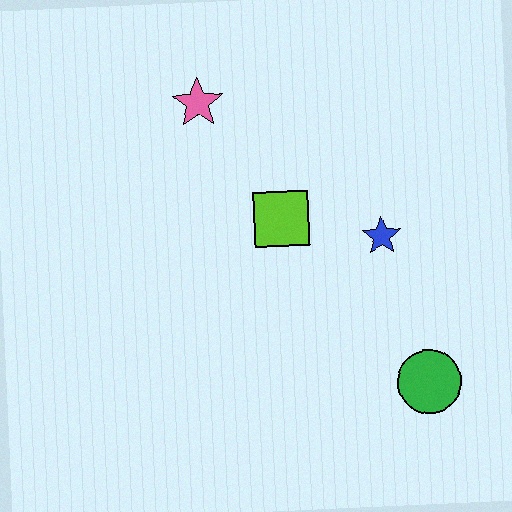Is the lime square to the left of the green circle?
Yes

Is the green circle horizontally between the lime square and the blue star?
No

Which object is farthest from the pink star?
The green circle is farthest from the pink star.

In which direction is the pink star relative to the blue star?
The pink star is to the left of the blue star.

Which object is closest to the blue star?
The lime square is closest to the blue star.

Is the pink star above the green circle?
Yes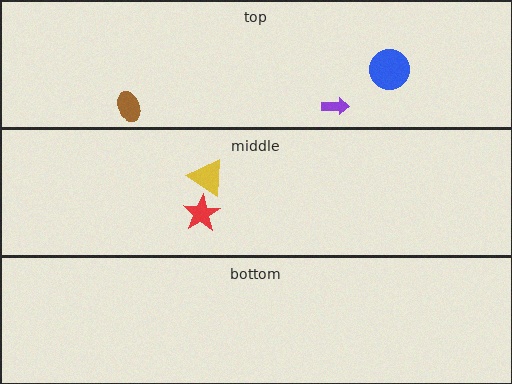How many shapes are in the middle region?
2.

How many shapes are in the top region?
3.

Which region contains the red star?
The middle region.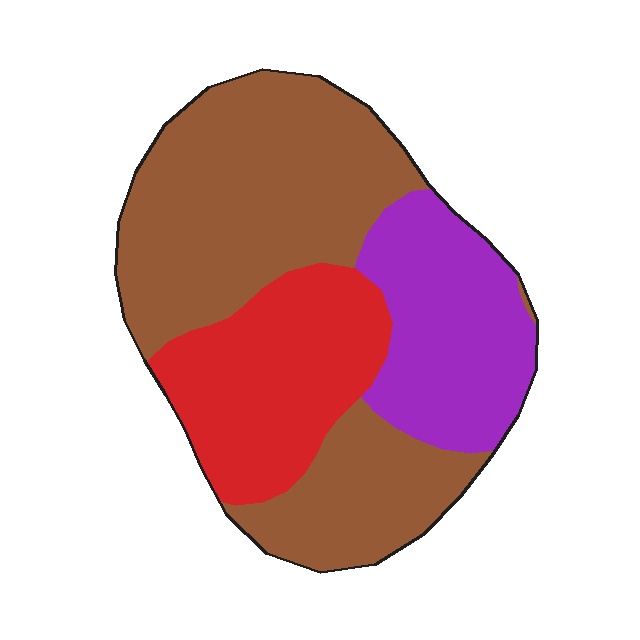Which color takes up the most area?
Brown, at roughly 55%.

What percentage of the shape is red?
Red takes up about one quarter (1/4) of the shape.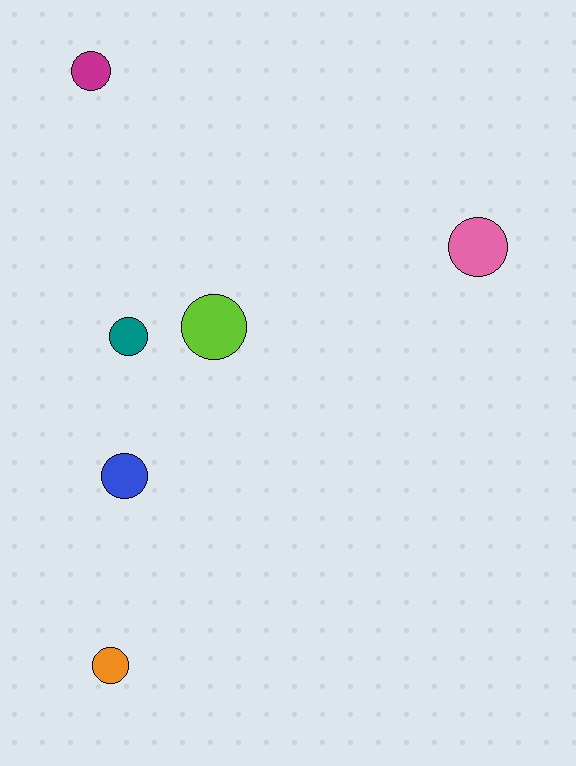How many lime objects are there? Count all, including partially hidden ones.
There is 1 lime object.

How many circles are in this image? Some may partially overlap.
There are 6 circles.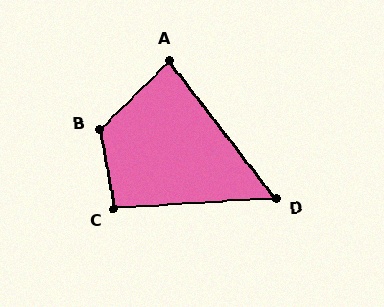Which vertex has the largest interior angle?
B, at approximately 124 degrees.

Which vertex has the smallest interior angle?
D, at approximately 56 degrees.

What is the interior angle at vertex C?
Approximately 97 degrees (obtuse).